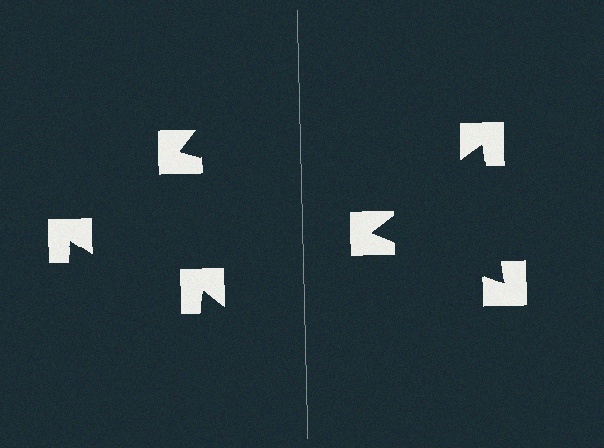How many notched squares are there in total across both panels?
6 — 3 on each side.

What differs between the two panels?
The notched squares are positioned identically on both sides; only the wedge orientations differ. On the right they align to a triangle; on the left they are misaligned.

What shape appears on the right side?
An illusory triangle.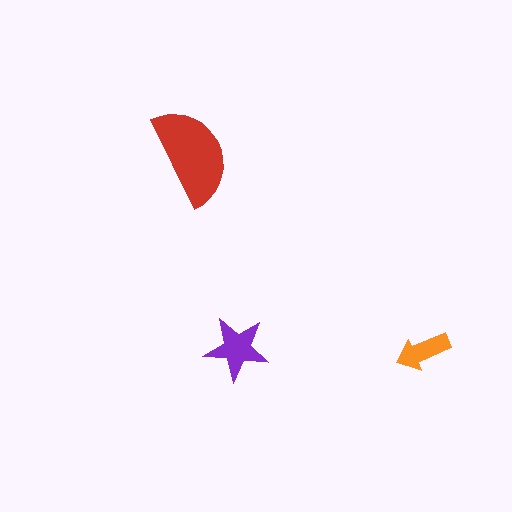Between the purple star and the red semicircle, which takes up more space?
The red semicircle.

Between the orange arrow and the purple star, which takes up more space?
The purple star.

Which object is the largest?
The red semicircle.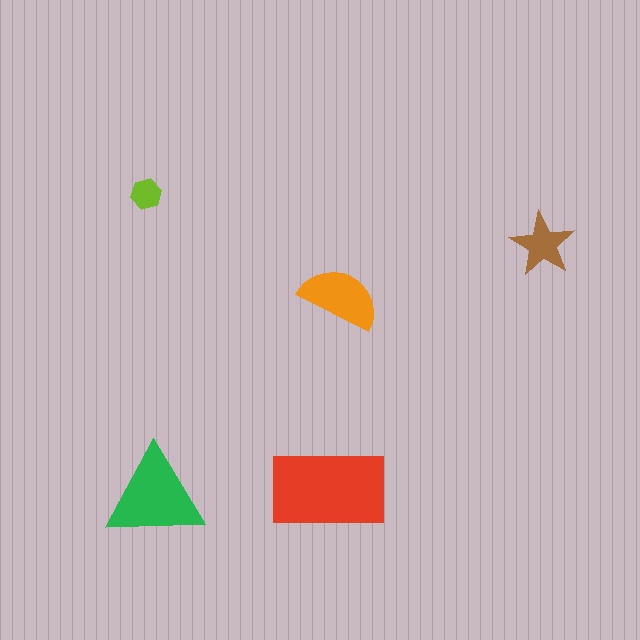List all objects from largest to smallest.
The red rectangle, the green triangle, the orange semicircle, the brown star, the lime hexagon.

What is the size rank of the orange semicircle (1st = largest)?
3rd.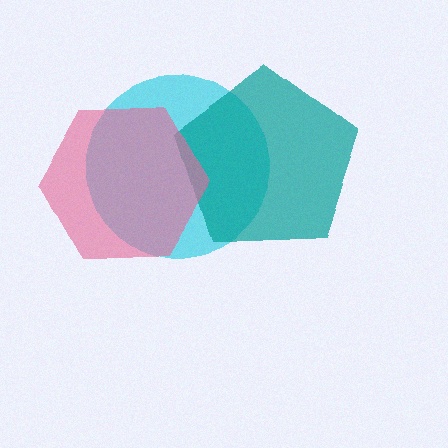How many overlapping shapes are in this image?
There are 3 overlapping shapes in the image.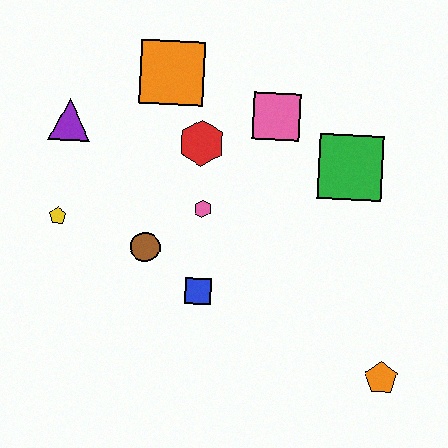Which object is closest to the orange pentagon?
The blue square is closest to the orange pentagon.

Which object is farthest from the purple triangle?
The orange pentagon is farthest from the purple triangle.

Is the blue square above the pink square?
No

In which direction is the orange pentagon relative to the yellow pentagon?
The orange pentagon is to the right of the yellow pentagon.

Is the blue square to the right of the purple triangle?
Yes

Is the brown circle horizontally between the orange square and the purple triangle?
Yes